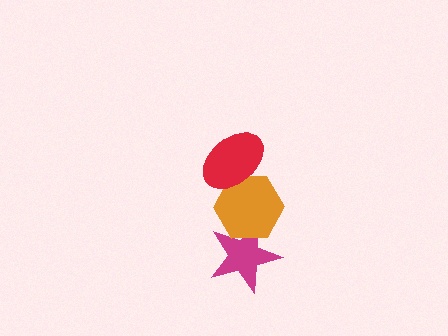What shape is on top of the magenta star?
The orange hexagon is on top of the magenta star.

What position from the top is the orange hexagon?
The orange hexagon is 2nd from the top.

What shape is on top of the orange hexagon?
The red ellipse is on top of the orange hexagon.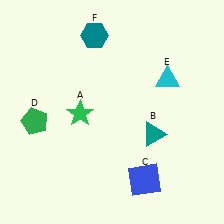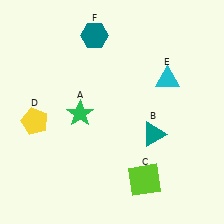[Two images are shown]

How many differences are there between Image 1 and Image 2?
There are 2 differences between the two images.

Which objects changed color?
C changed from blue to lime. D changed from green to yellow.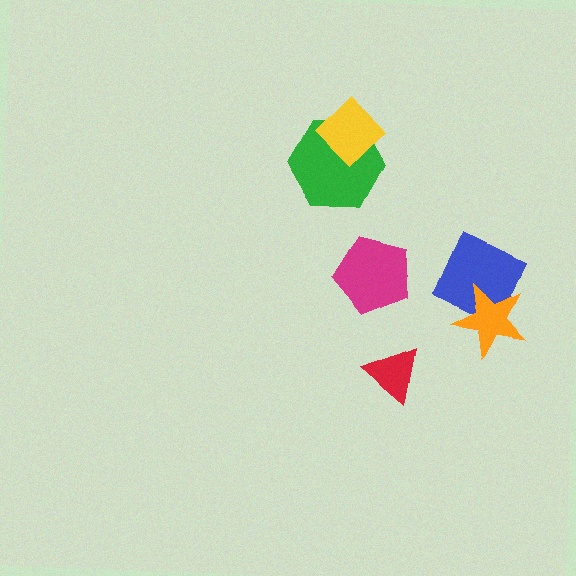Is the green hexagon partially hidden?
Yes, it is partially covered by another shape.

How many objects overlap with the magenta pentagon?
0 objects overlap with the magenta pentagon.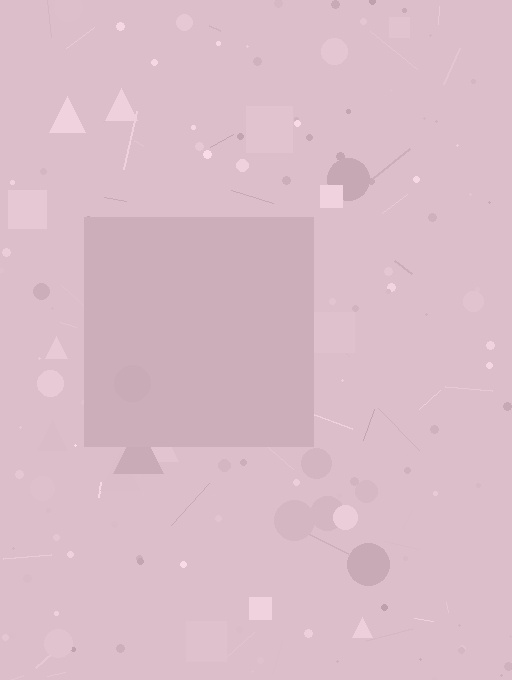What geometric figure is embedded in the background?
A square is embedded in the background.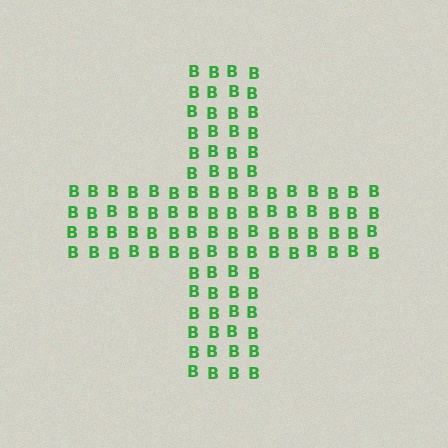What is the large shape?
The large shape is a cross.